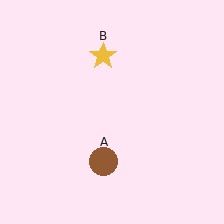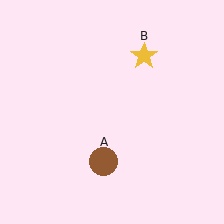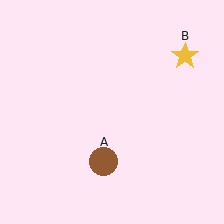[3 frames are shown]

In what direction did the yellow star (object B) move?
The yellow star (object B) moved right.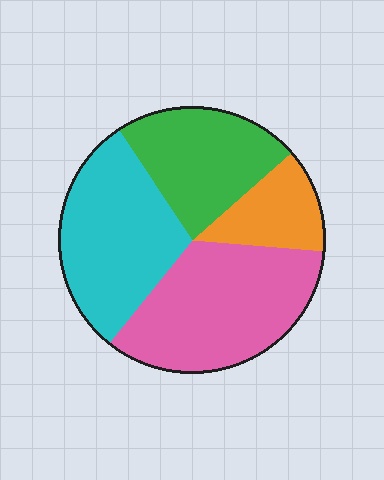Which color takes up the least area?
Orange, at roughly 15%.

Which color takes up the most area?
Pink, at roughly 35%.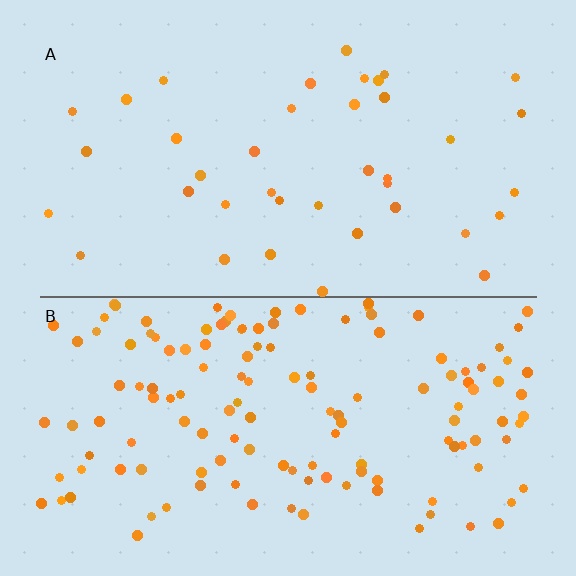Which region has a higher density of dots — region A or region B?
B (the bottom).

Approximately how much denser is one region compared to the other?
Approximately 3.5× — region B over region A.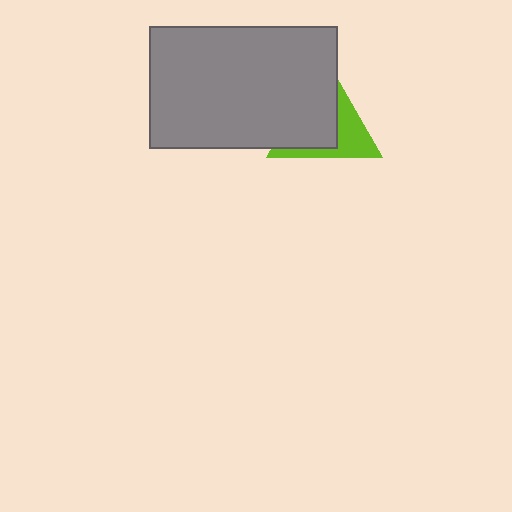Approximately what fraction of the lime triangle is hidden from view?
Roughly 60% of the lime triangle is hidden behind the gray rectangle.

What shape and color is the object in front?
The object in front is a gray rectangle.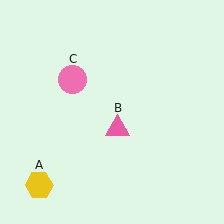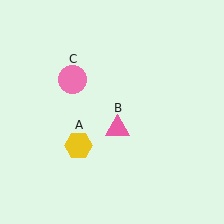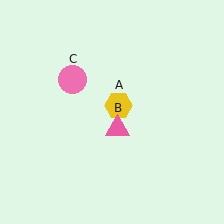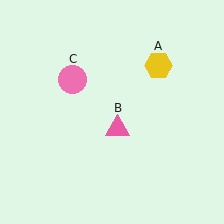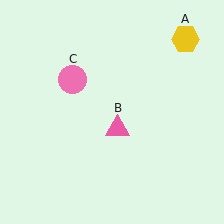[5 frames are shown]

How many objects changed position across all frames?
1 object changed position: yellow hexagon (object A).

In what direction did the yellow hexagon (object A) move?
The yellow hexagon (object A) moved up and to the right.